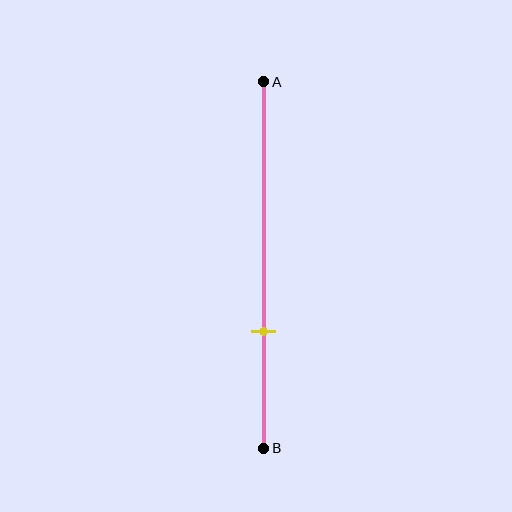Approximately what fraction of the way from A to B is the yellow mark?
The yellow mark is approximately 70% of the way from A to B.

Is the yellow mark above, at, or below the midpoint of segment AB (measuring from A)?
The yellow mark is below the midpoint of segment AB.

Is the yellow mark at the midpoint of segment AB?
No, the mark is at about 70% from A, not at the 50% midpoint.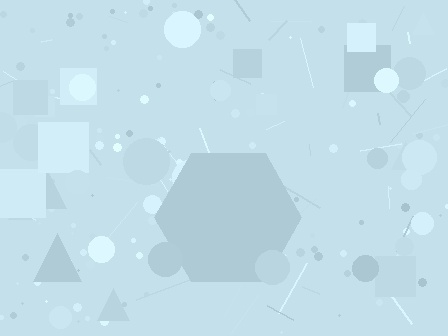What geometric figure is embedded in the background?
A hexagon is embedded in the background.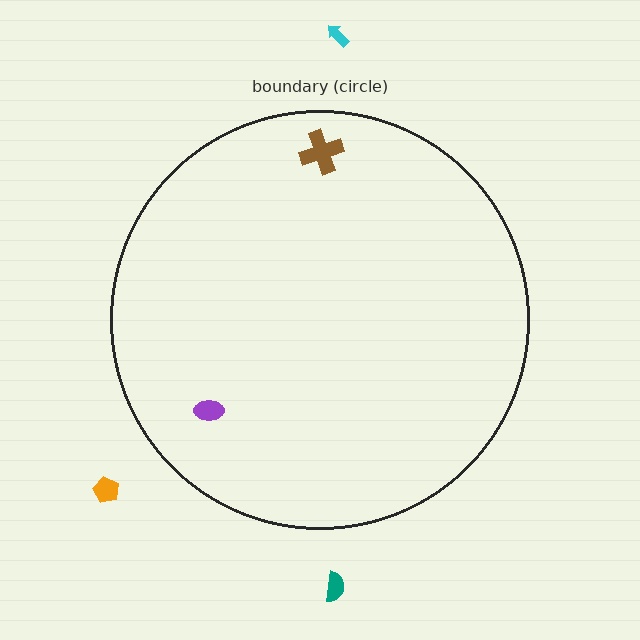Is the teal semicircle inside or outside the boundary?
Outside.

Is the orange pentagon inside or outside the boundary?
Outside.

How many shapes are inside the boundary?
2 inside, 3 outside.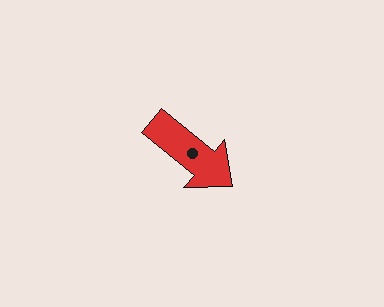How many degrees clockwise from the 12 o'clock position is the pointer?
Approximately 130 degrees.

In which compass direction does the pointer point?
Southeast.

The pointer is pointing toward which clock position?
Roughly 4 o'clock.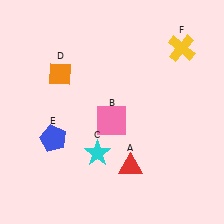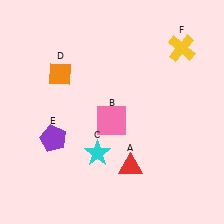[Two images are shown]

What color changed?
The pentagon (E) changed from blue in Image 1 to purple in Image 2.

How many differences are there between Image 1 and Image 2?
There is 1 difference between the two images.